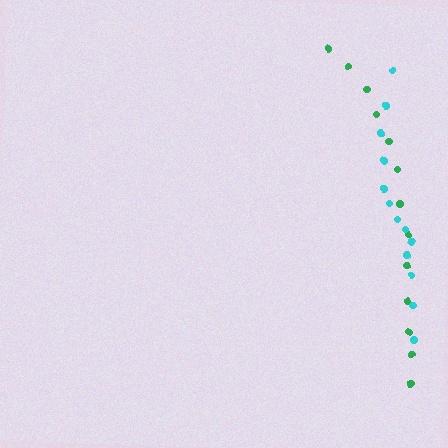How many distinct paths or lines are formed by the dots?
There are 2 distinct paths.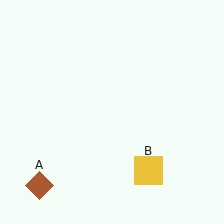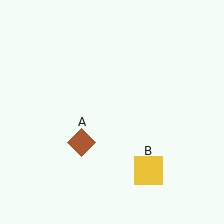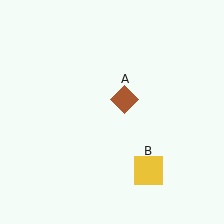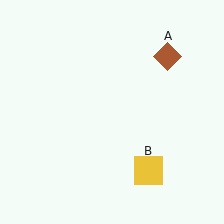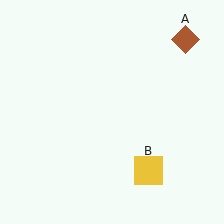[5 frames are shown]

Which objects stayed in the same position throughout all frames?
Yellow square (object B) remained stationary.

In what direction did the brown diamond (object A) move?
The brown diamond (object A) moved up and to the right.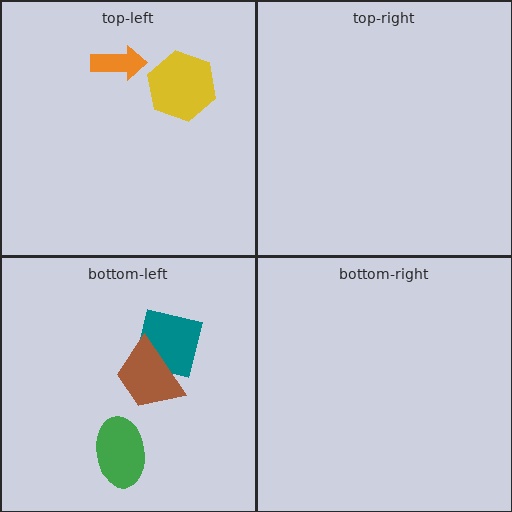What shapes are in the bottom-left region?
The teal square, the brown trapezoid, the green ellipse.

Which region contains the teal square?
The bottom-left region.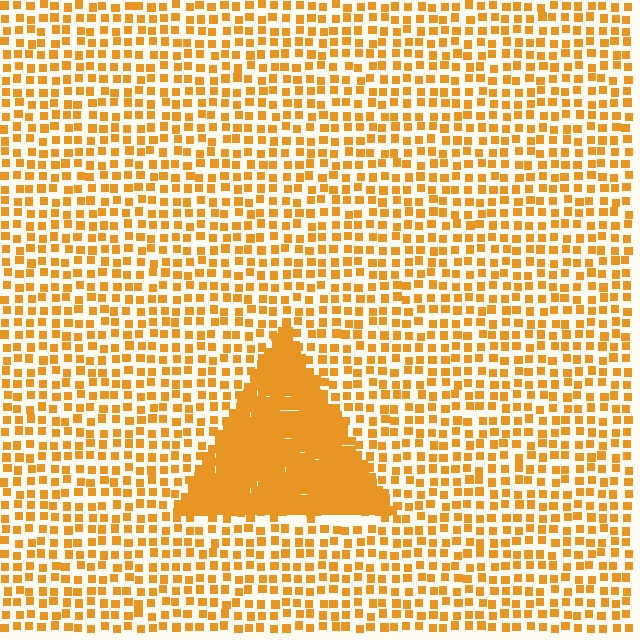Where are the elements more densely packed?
The elements are more densely packed inside the triangle boundary.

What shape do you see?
I see a triangle.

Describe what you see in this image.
The image contains small orange elements arranged at two different densities. A triangle-shaped region is visible where the elements are more densely packed than the surrounding area.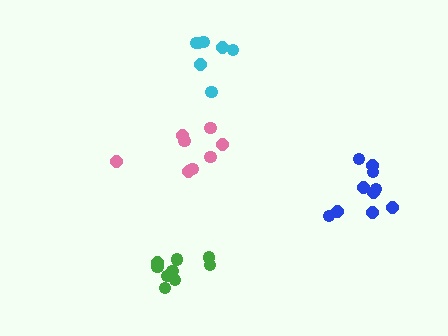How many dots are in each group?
Group 1: 10 dots, Group 2: 9 dots, Group 3: 8 dots, Group 4: 7 dots (34 total).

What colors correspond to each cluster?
The clusters are colored: blue, green, pink, cyan.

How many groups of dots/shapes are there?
There are 4 groups.